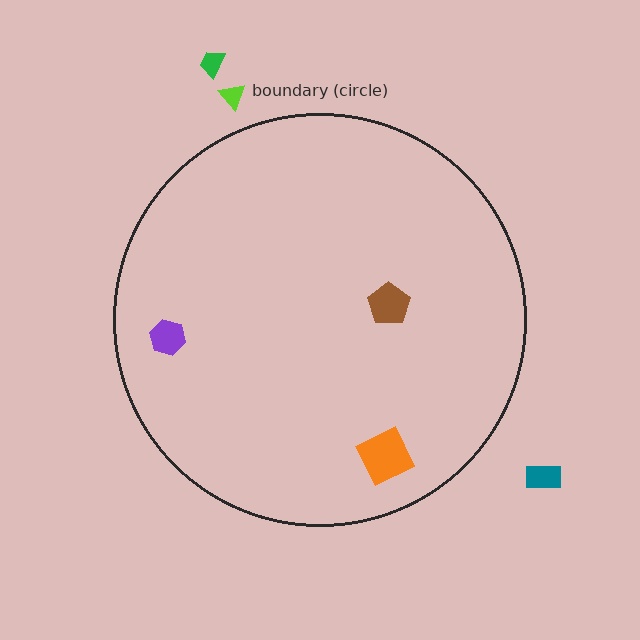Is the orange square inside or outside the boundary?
Inside.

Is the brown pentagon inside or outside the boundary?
Inside.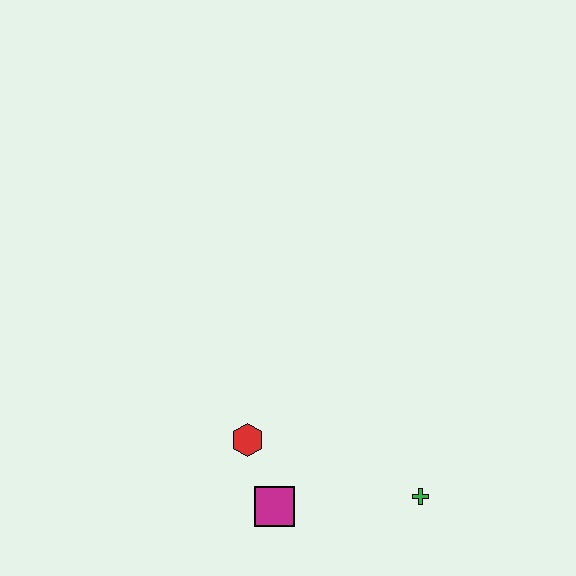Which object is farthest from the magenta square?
The green cross is farthest from the magenta square.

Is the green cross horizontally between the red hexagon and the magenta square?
No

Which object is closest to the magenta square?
The red hexagon is closest to the magenta square.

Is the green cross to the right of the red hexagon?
Yes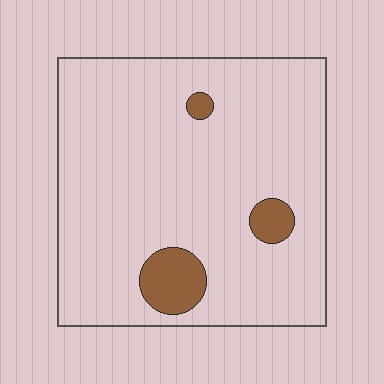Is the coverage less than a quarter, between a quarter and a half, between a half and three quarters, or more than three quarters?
Less than a quarter.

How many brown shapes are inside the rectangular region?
3.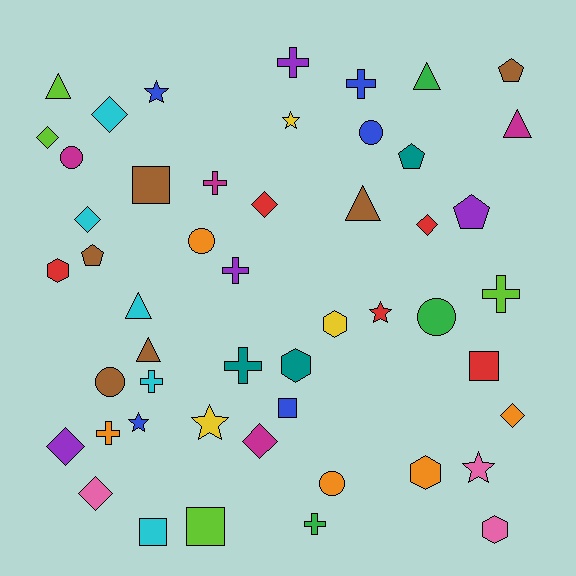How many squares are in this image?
There are 5 squares.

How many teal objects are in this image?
There are 3 teal objects.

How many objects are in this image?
There are 50 objects.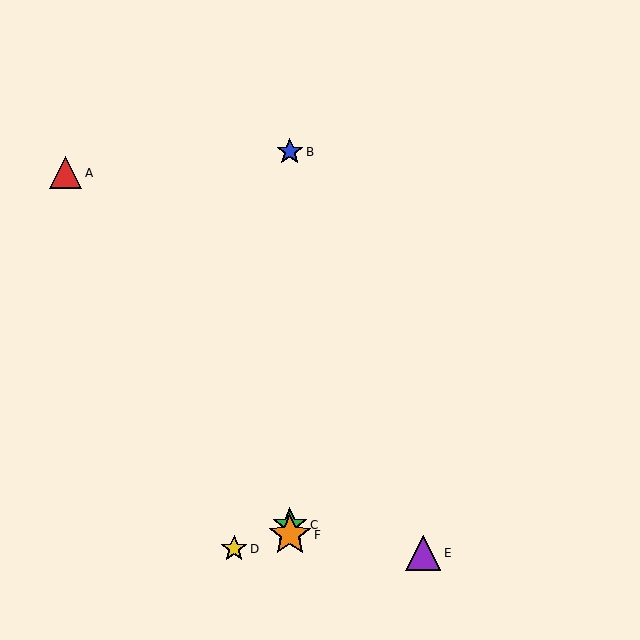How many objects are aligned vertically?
3 objects (B, C, F) are aligned vertically.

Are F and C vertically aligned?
Yes, both are at x≈290.